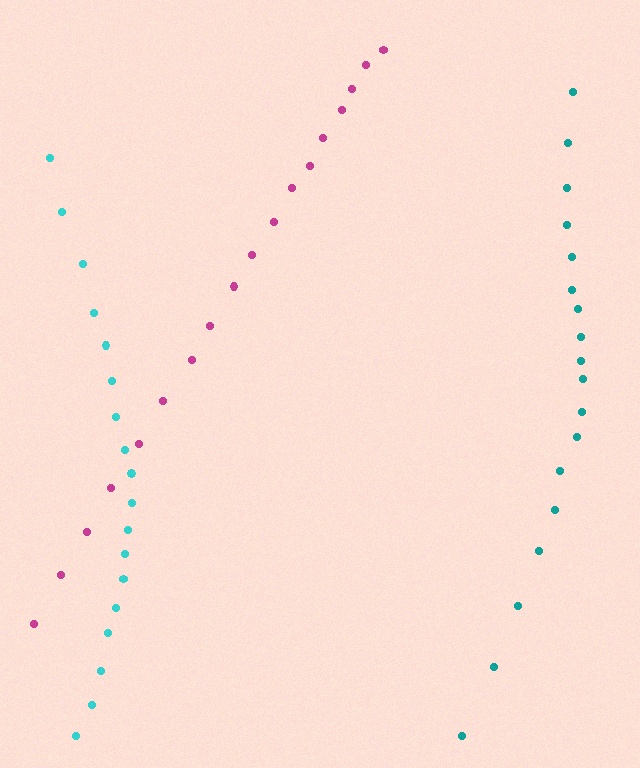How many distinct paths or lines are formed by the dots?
There are 3 distinct paths.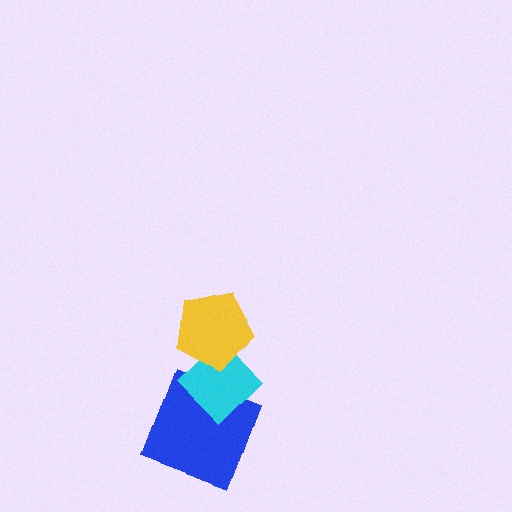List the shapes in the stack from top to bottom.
From top to bottom: the yellow pentagon, the cyan diamond, the blue square.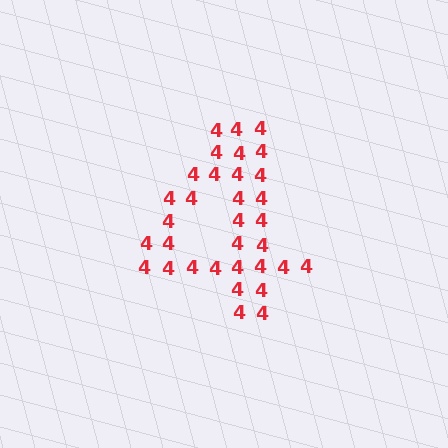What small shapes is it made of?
It is made of small digit 4's.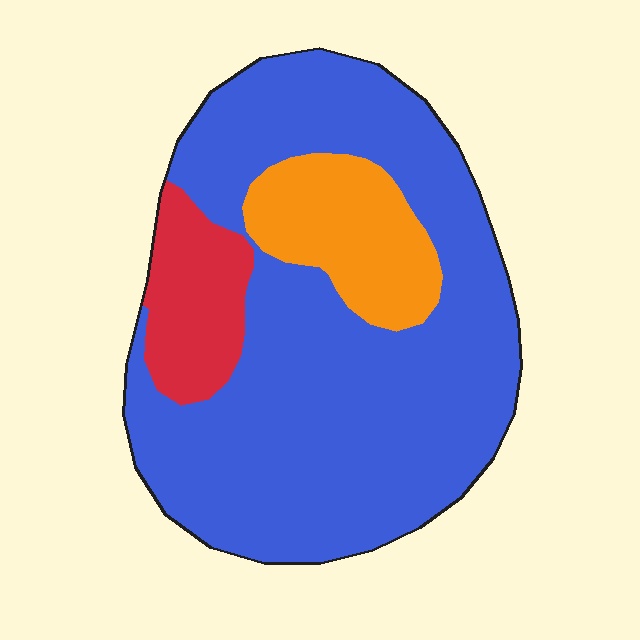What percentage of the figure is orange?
Orange takes up about one eighth (1/8) of the figure.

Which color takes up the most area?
Blue, at roughly 75%.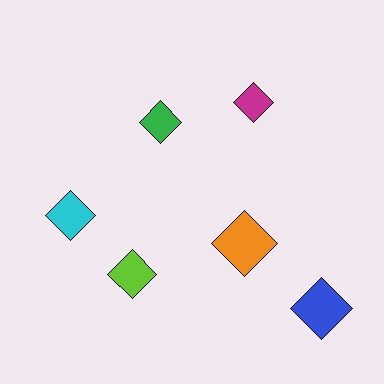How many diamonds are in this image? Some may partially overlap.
There are 6 diamonds.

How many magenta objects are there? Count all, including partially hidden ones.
There is 1 magenta object.